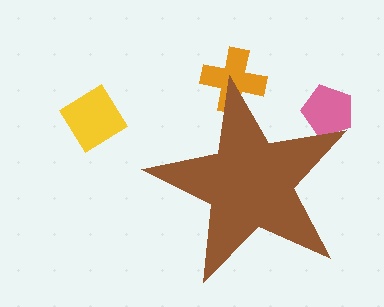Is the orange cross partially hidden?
Yes, the orange cross is partially hidden behind the brown star.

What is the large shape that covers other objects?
A brown star.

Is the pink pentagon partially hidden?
Yes, the pink pentagon is partially hidden behind the brown star.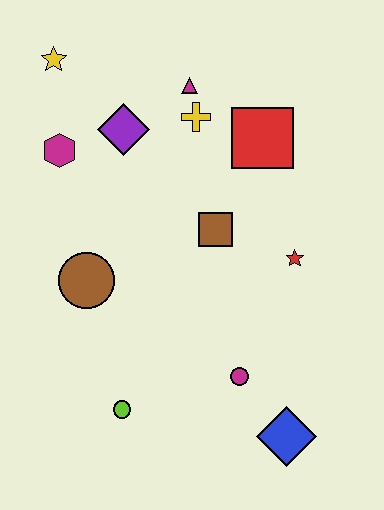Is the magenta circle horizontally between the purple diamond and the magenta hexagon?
No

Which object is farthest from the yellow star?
The blue diamond is farthest from the yellow star.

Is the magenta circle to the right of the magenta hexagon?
Yes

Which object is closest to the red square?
The yellow cross is closest to the red square.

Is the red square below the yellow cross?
Yes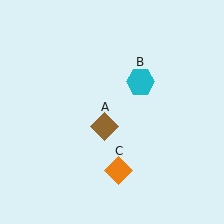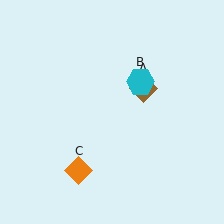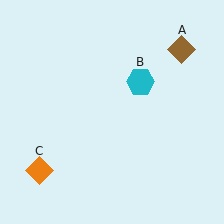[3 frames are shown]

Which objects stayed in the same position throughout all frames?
Cyan hexagon (object B) remained stationary.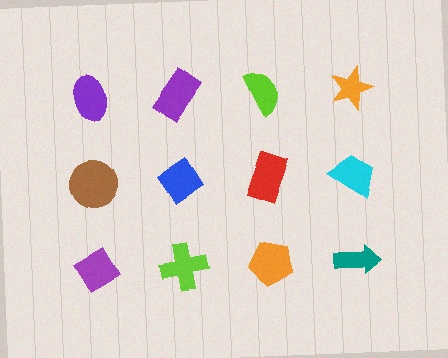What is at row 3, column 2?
A lime cross.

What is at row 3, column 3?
An orange pentagon.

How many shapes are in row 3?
4 shapes.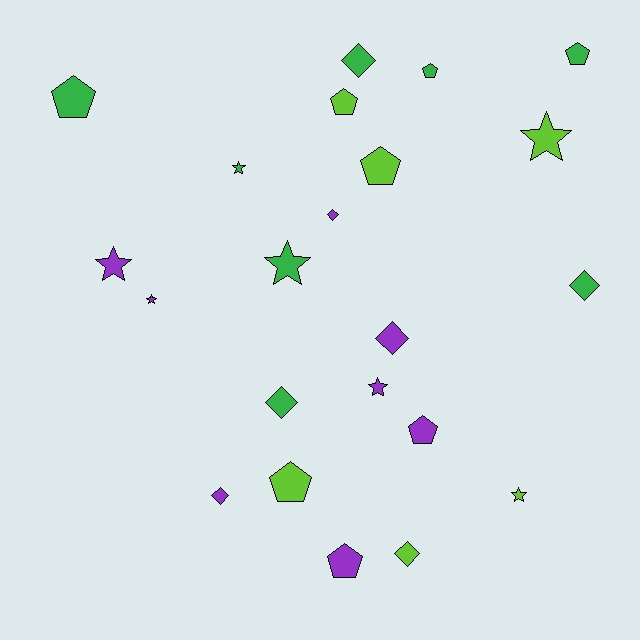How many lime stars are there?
There are 2 lime stars.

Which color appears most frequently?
Green, with 8 objects.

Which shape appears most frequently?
Pentagon, with 8 objects.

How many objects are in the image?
There are 22 objects.